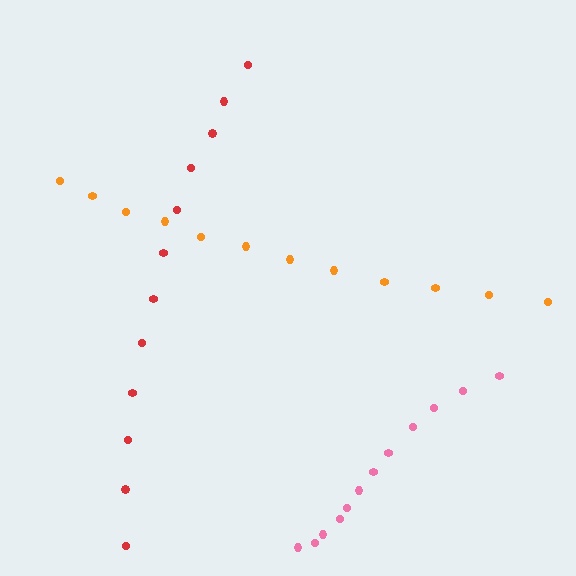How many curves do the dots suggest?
There are 3 distinct paths.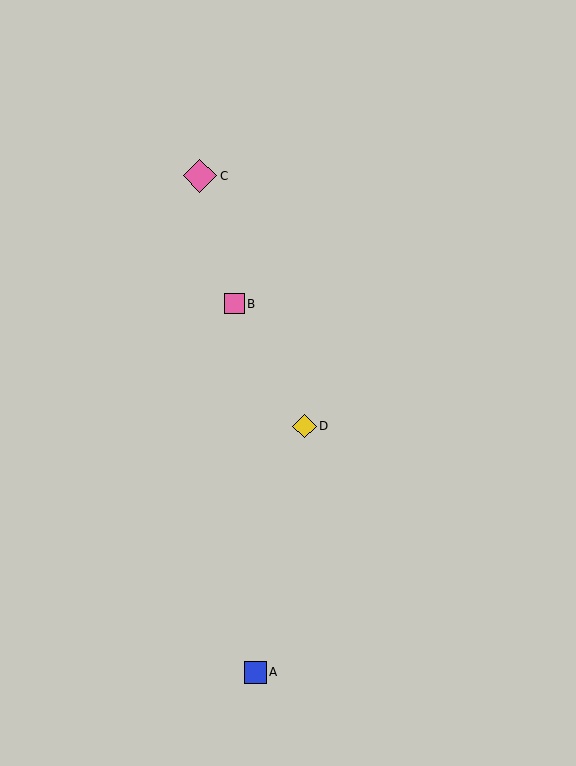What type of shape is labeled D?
Shape D is a yellow diamond.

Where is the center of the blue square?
The center of the blue square is at (255, 672).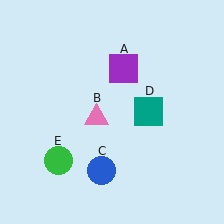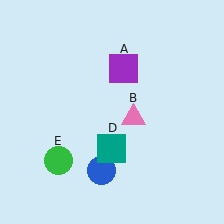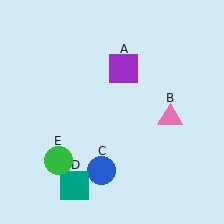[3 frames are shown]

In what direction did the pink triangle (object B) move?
The pink triangle (object B) moved right.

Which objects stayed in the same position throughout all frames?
Purple square (object A) and blue circle (object C) and green circle (object E) remained stationary.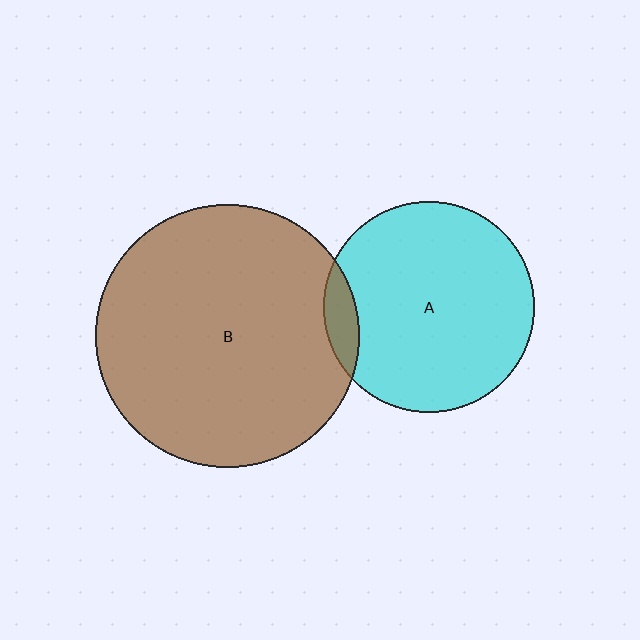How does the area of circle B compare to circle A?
Approximately 1.5 times.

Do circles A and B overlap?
Yes.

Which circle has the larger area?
Circle B (brown).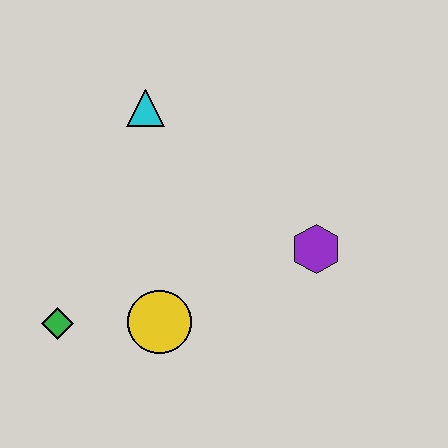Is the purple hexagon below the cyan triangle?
Yes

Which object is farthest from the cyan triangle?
The green diamond is farthest from the cyan triangle.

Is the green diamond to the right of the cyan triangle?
No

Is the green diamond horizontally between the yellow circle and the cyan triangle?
No